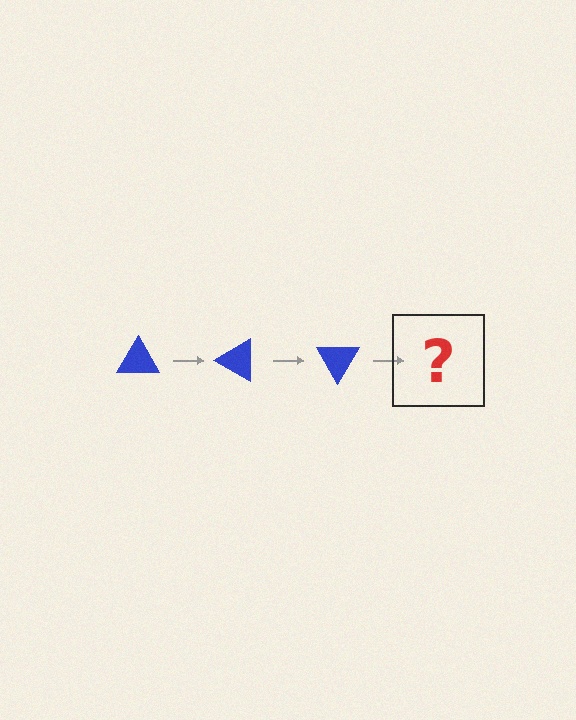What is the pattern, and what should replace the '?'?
The pattern is that the triangle rotates 30 degrees each step. The '?' should be a blue triangle rotated 90 degrees.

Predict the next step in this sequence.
The next step is a blue triangle rotated 90 degrees.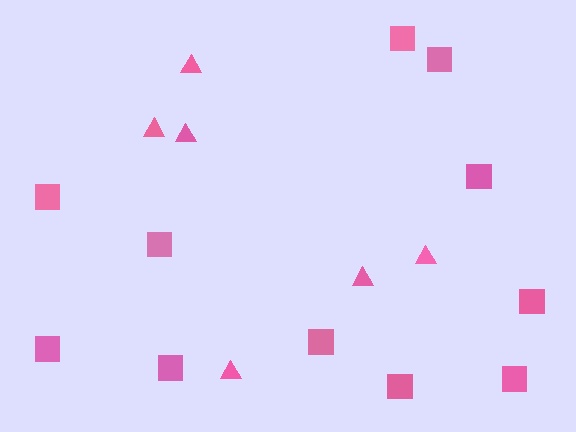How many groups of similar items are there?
There are 2 groups: one group of triangles (6) and one group of squares (11).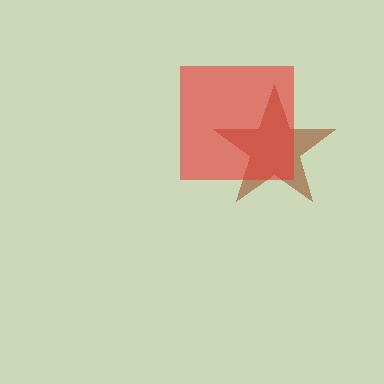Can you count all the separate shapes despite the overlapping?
Yes, there are 2 separate shapes.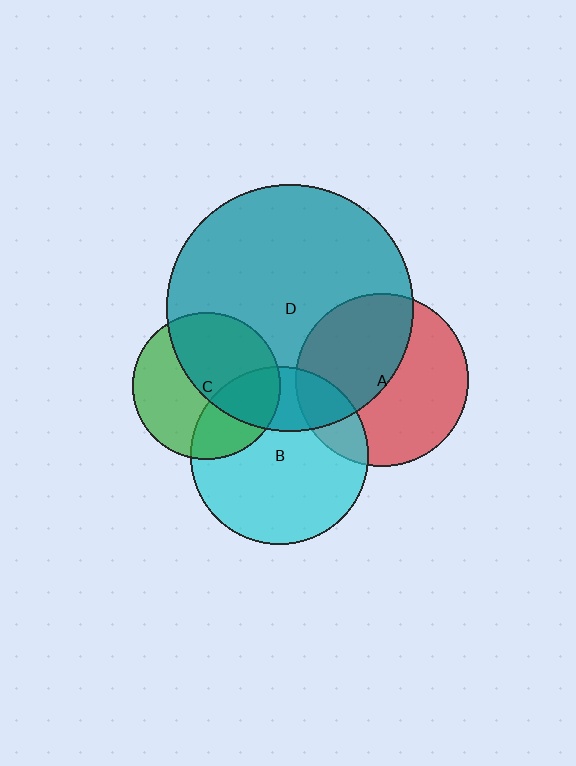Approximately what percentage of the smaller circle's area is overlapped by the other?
Approximately 45%.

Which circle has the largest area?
Circle D (teal).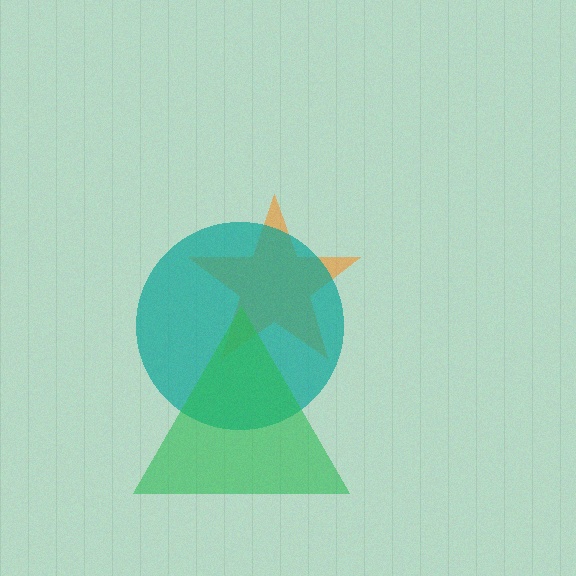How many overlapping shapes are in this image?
There are 3 overlapping shapes in the image.